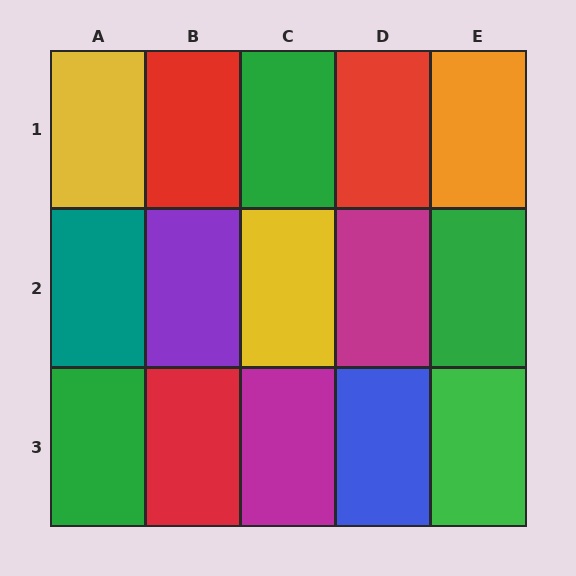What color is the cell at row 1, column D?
Red.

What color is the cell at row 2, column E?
Green.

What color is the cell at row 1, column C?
Green.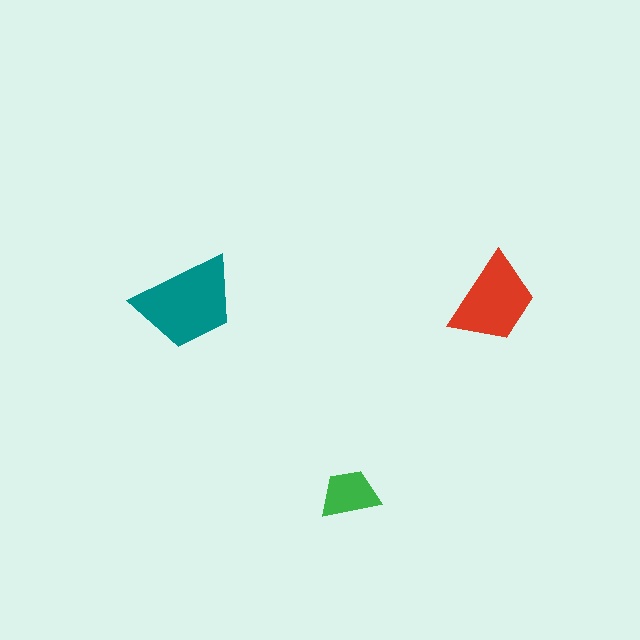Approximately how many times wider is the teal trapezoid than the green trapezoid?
About 1.5 times wider.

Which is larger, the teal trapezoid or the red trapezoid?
The teal one.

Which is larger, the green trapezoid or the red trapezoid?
The red one.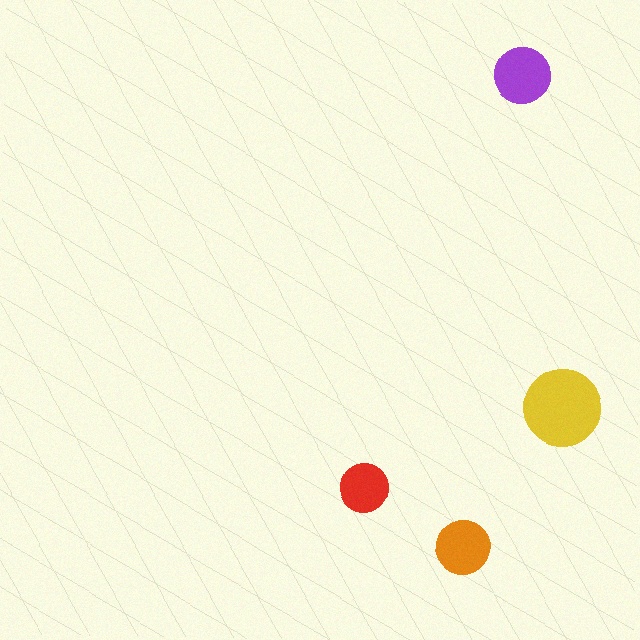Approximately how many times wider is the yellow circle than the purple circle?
About 1.5 times wider.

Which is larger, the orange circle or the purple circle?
The purple one.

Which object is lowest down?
The orange circle is bottommost.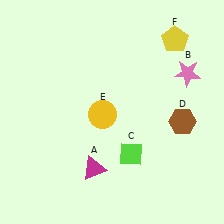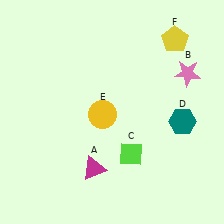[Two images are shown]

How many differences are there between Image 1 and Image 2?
There is 1 difference between the two images.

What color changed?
The hexagon (D) changed from brown in Image 1 to teal in Image 2.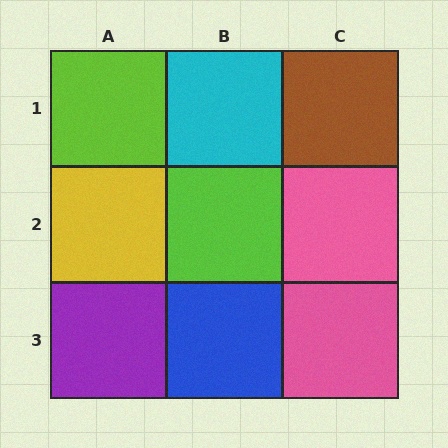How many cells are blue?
1 cell is blue.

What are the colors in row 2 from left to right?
Yellow, lime, pink.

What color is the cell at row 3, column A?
Purple.